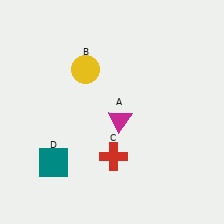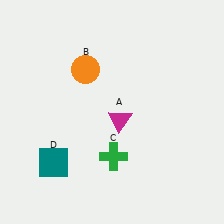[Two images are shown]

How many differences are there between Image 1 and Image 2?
There are 2 differences between the two images.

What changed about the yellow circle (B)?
In Image 1, B is yellow. In Image 2, it changed to orange.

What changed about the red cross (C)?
In Image 1, C is red. In Image 2, it changed to green.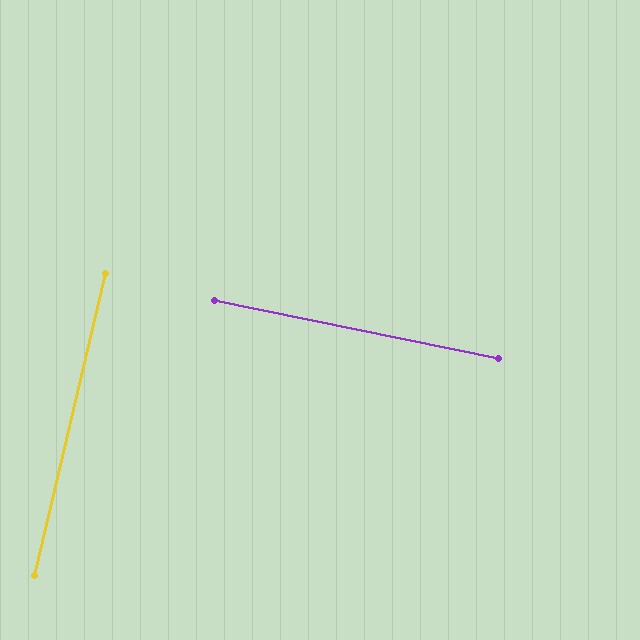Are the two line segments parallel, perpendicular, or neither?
Perpendicular — they meet at approximately 88°.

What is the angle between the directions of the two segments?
Approximately 88 degrees.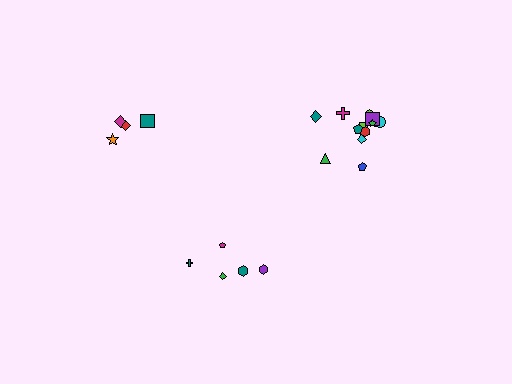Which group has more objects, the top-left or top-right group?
The top-right group.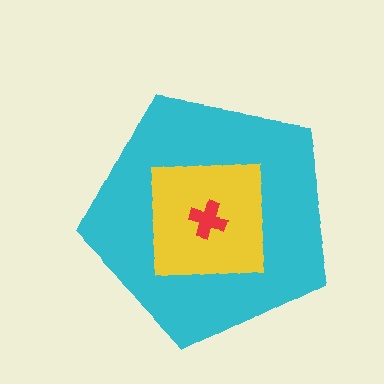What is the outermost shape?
The cyan pentagon.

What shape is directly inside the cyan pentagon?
The yellow square.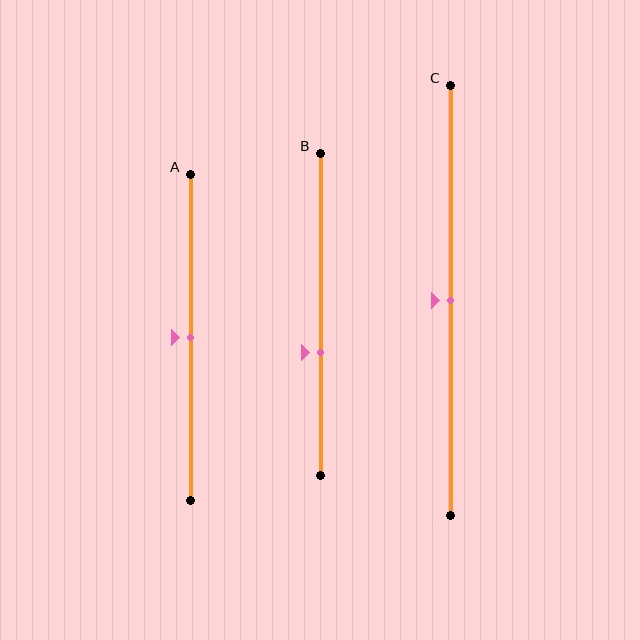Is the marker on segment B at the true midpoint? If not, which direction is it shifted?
No, the marker on segment B is shifted downward by about 12% of the segment length.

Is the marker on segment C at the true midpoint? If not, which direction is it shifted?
Yes, the marker on segment C is at the true midpoint.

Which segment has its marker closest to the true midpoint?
Segment A has its marker closest to the true midpoint.